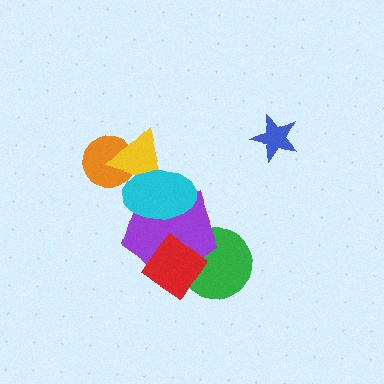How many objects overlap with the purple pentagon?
3 objects overlap with the purple pentagon.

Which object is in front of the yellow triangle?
The cyan ellipse is in front of the yellow triangle.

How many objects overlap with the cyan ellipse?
2 objects overlap with the cyan ellipse.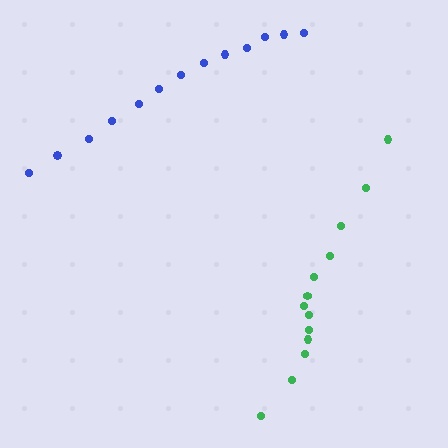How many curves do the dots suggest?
There are 2 distinct paths.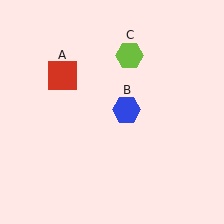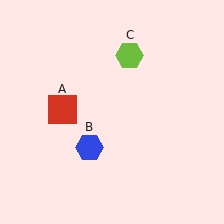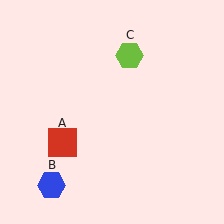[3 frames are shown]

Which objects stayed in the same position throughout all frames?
Lime hexagon (object C) remained stationary.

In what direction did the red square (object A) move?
The red square (object A) moved down.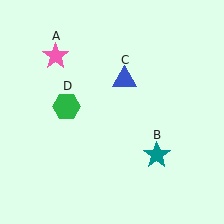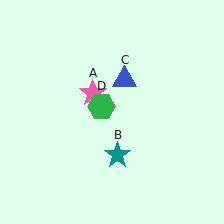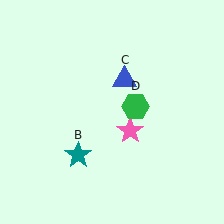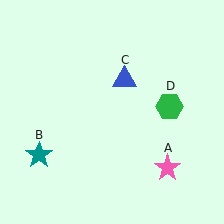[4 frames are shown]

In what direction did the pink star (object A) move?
The pink star (object A) moved down and to the right.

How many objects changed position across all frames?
3 objects changed position: pink star (object A), teal star (object B), green hexagon (object D).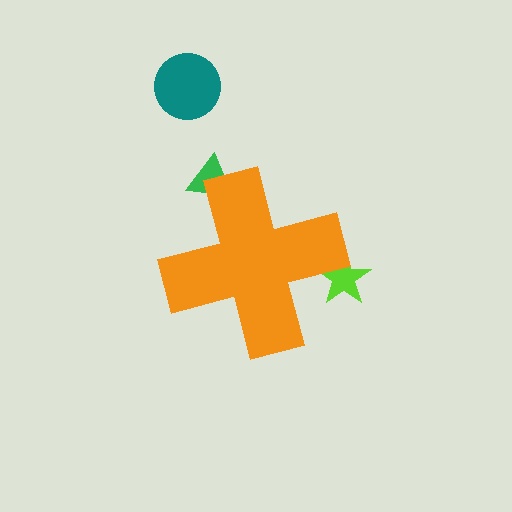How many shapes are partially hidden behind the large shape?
2 shapes are partially hidden.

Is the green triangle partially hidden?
Yes, the green triangle is partially hidden behind the orange cross.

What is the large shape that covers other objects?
An orange cross.